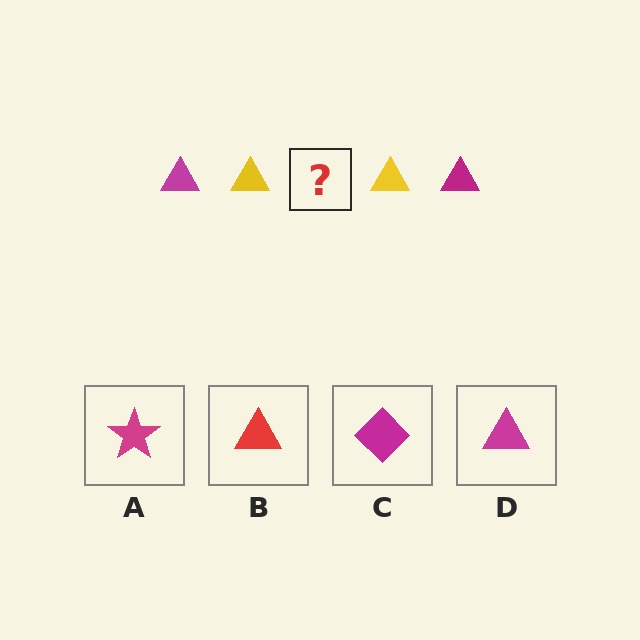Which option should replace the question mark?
Option D.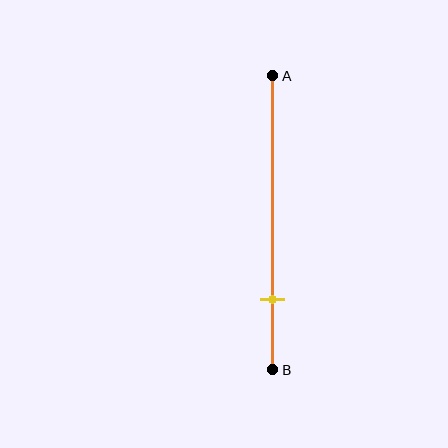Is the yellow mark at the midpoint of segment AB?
No, the mark is at about 75% from A, not at the 50% midpoint.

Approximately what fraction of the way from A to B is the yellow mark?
The yellow mark is approximately 75% of the way from A to B.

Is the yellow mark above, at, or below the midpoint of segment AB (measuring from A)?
The yellow mark is below the midpoint of segment AB.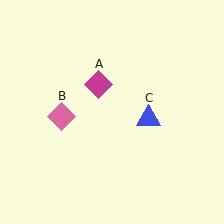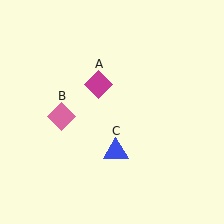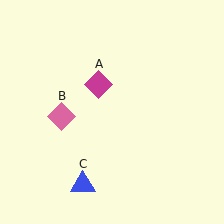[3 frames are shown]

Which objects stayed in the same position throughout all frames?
Magenta diamond (object A) and pink diamond (object B) remained stationary.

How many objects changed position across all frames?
1 object changed position: blue triangle (object C).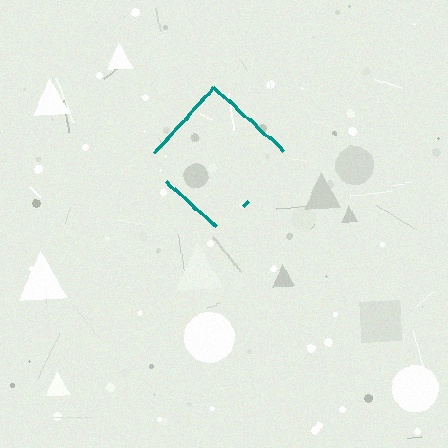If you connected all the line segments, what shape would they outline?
They would outline a diamond.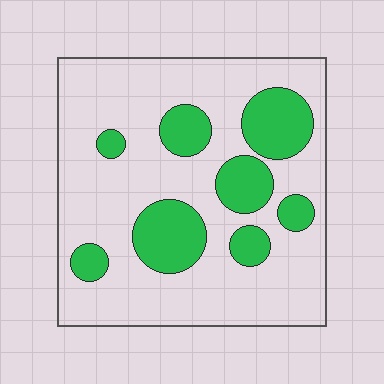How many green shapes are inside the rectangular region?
8.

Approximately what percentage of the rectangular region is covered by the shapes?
Approximately 25%.